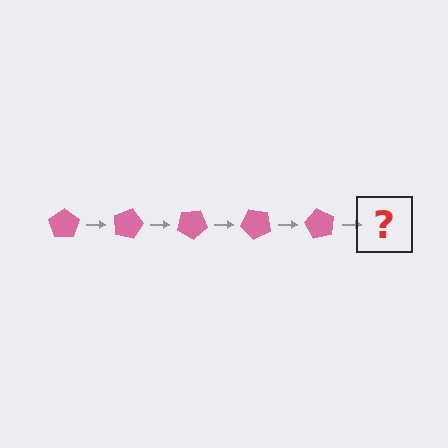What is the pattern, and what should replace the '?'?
The pattern is that the pentagon rotates 15 degrees each step. The '?' should be a pink pentagon rotated 75 degrees.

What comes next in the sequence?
The next element should be a pink pentagon rotated 75 degrees.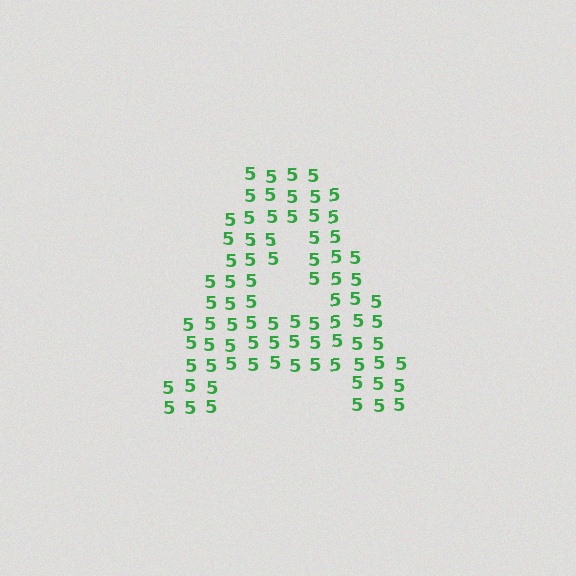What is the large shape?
The large shape is the letter A.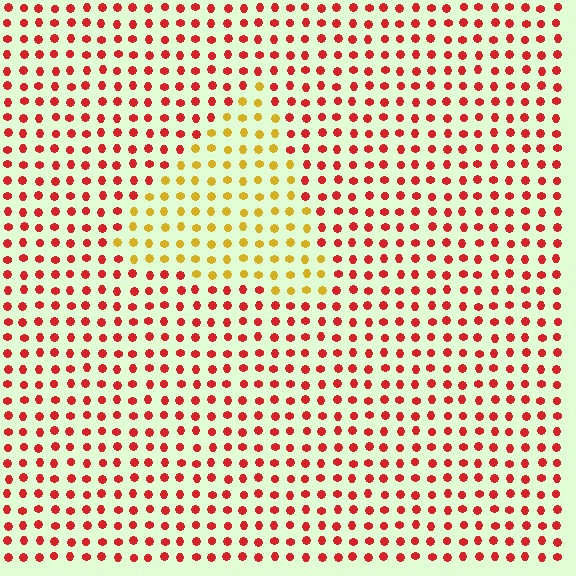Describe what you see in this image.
The image is filled with small red elements in a uniform arrangement. A triangle-shaped region is visible where the elements are tinted to a slightly different hue, forming a subtle color boundary.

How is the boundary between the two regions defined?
The boundary is defined purely by a slight shift in hue (about 50 degrees). Spacing, size, and orientation are identical on both sides.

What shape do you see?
I see a triangle.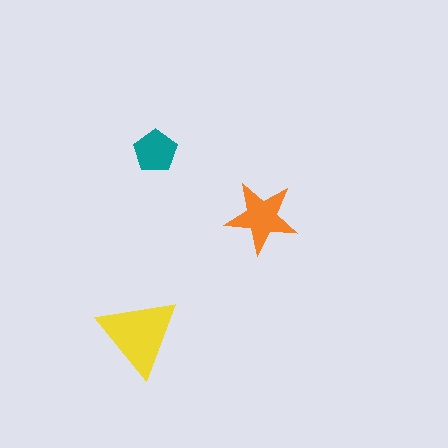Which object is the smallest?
The teal pentagon.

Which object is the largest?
The yellow triangle.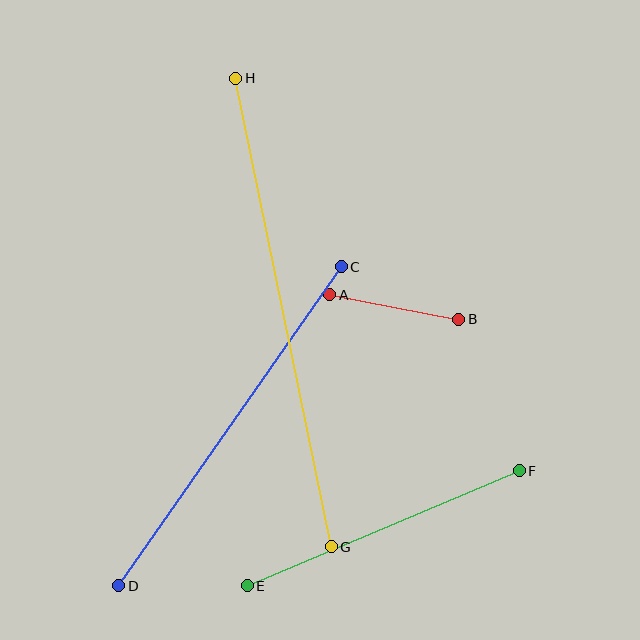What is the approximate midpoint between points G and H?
The midpoint is at approximately (283, 313) pixels.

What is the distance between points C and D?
The distance is approximately 389 pixels.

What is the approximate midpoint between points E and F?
The midpoint is at approximately (383, 528) pixels.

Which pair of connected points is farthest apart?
Points G and H are farthest apart.